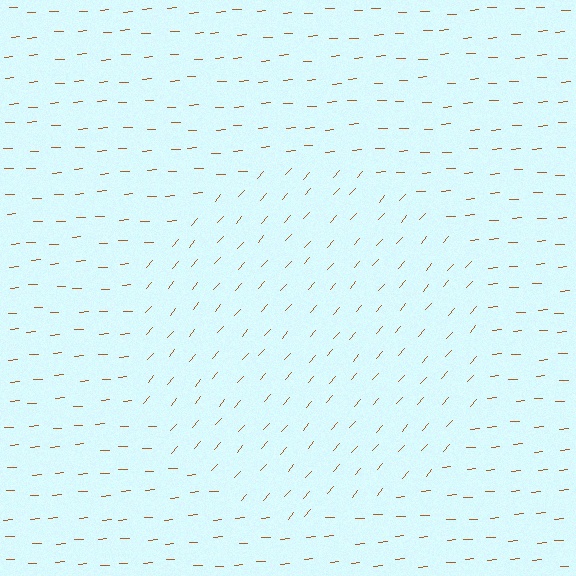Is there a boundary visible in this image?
Yes, there is a texture boundary formed by a change in line orientation.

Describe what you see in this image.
The image is filled with small brown line segments. A circle region in the image has lines oriented differently from the surrounding lines, creating a visible texture boundary.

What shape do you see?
I see a circle.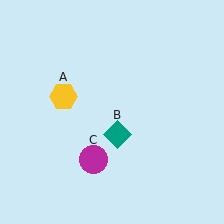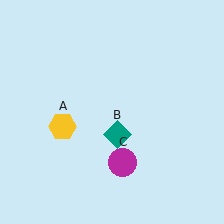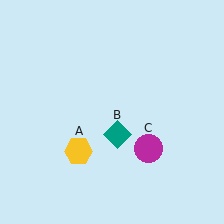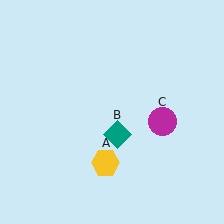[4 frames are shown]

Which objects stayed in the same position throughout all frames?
Teal diamond (object B) remained stationary.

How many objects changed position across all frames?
2 objects changed position: yellow hexagon (object A), magenta circle (object C).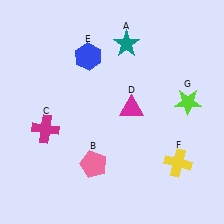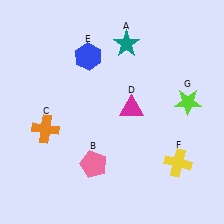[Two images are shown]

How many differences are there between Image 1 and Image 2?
There is 1 difference between the two images.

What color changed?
The cross (C) changed from magenta in Image 1 to orange in Image 2.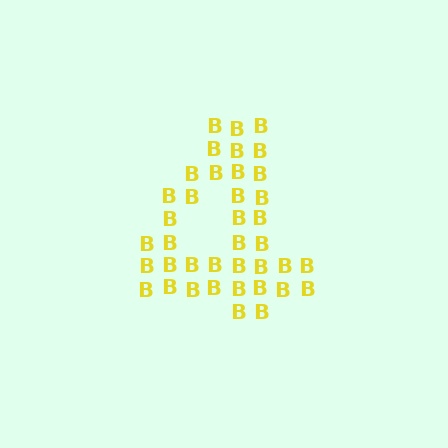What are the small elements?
The small elements are letter B's.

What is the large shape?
The large shape is the digit 4.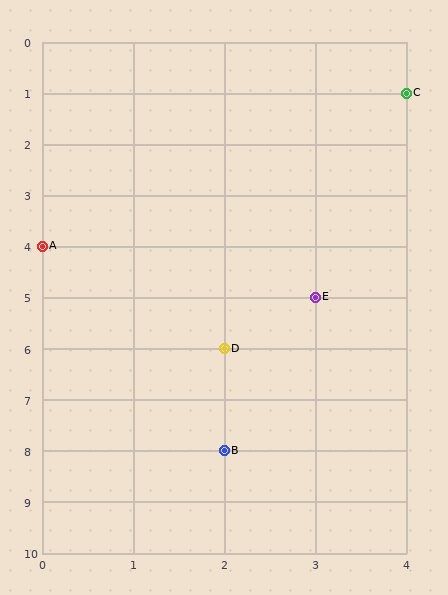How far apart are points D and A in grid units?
Points D and A are 2 columns and 2 rows apart (about 2.8 grid units diagonally).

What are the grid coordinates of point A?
Point A is at grid coordinates (0, 4).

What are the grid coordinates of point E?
Point E is at grid coordinates (3, 5).